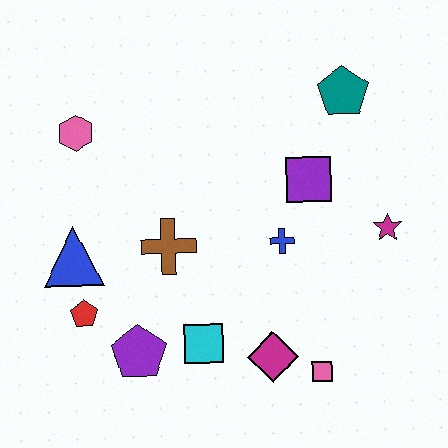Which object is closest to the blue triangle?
The red pentagon is closest to the blue triangle.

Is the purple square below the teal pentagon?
Yes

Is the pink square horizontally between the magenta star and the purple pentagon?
Yes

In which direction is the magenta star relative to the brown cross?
The magenta star is to the right of the brown cross.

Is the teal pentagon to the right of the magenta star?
No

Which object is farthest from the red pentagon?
The teal pentagon is farthest from the red pentagon.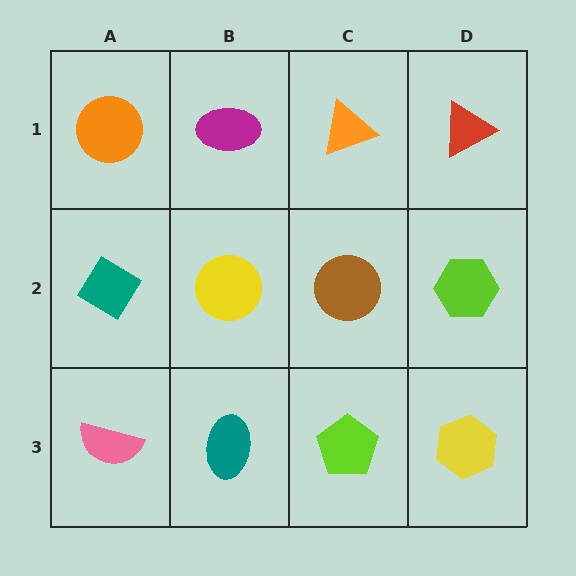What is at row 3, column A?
A pink semicircle.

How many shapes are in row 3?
4 shapes.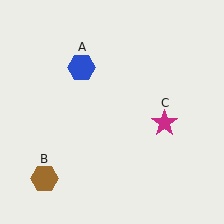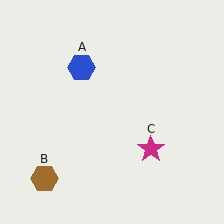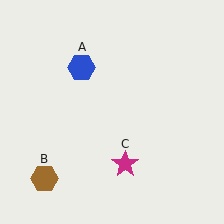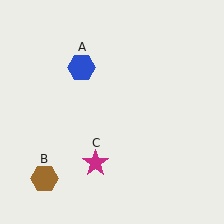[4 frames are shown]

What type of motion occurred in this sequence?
The magenta star (object C) rotated clockwise around the center of the scene.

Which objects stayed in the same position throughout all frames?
Blue hexagon (object A) and brown hexagon (object B) remained stationary.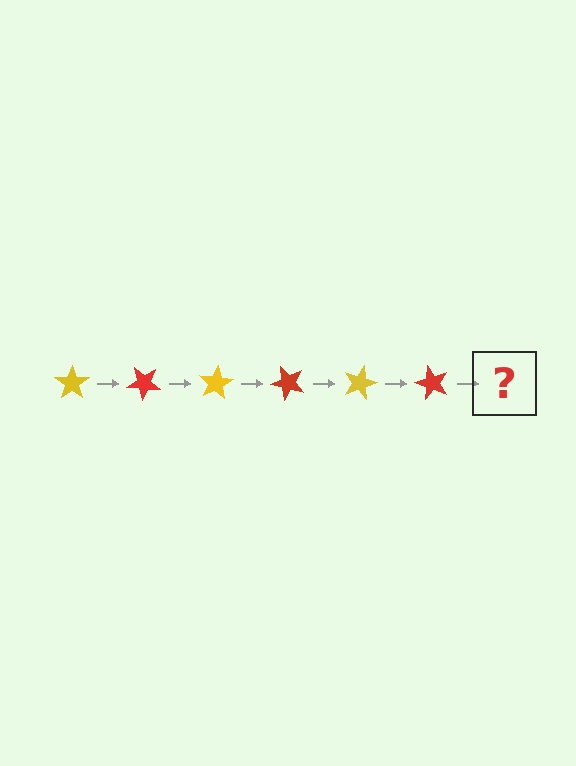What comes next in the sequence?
The next element should be a yellow star, rotated 240 degrees from the start.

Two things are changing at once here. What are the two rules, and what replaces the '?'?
The two rules are that it rotates 40 degrees each step and the color cycles through yellow and red. The '?' should be a yellow star, rotated 240 degrees from the start.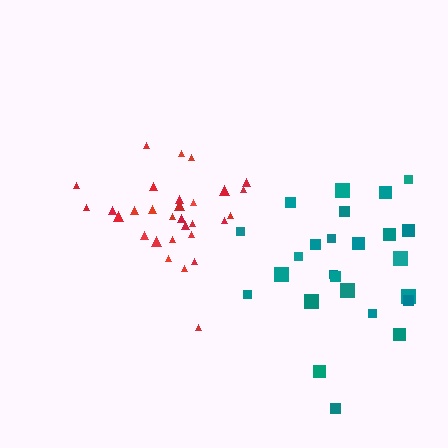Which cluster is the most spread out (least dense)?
Teal.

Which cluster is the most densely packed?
Red.